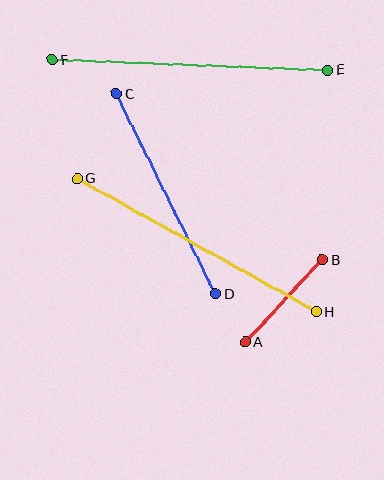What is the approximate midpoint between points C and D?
The midpoint is at approximately (166, 194) pixels.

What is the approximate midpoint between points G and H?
The midpoint is at approximately (197, 245) pixels.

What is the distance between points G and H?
The distance is approximately 274 pixels.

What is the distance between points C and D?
The distance is approximately 223 pixels.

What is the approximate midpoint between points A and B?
The midpoint is at approximately (284, 301) pixels.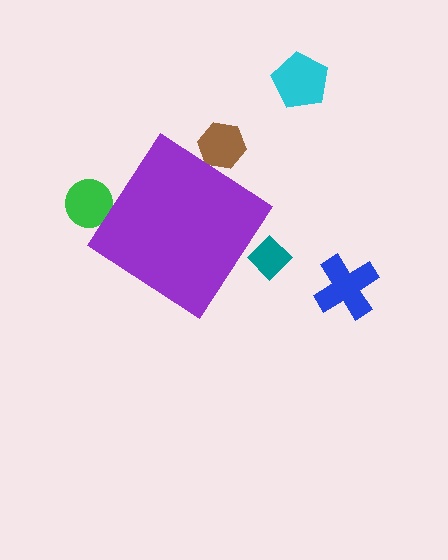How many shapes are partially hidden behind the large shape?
3 shapes are partially hidden.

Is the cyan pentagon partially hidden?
No, the cyan pentagon is fully visible.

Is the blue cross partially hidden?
No, the blue cross is fully visible.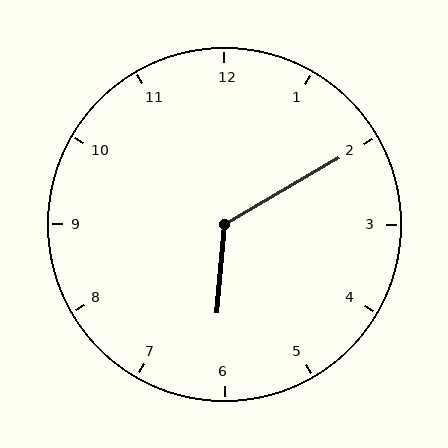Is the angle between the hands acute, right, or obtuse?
It is obtuse.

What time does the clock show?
6:10.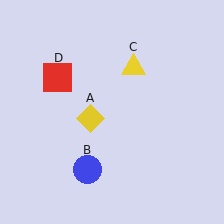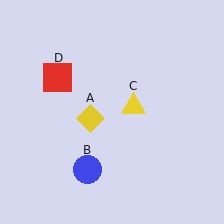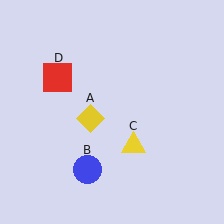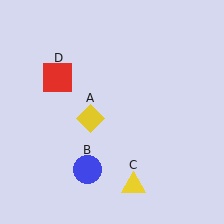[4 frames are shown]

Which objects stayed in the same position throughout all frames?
Yellow diamond (object A) and blue circle (object B) and red square (object D) remained stationary.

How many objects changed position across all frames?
1 object changed position: yellow triangle (object C).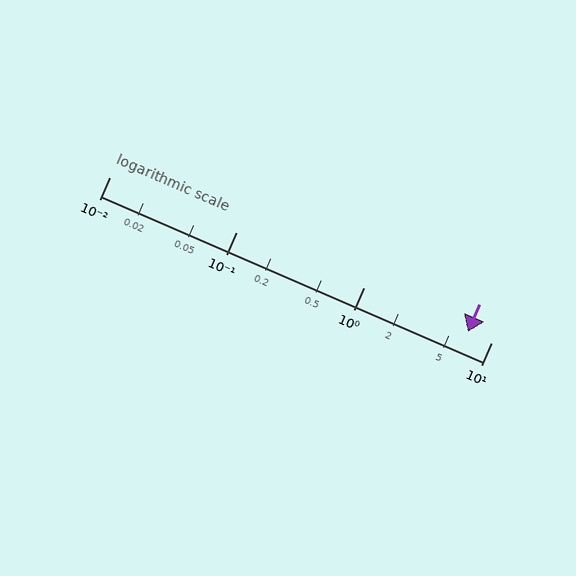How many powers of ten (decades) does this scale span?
The scale spans 3 decades, from 0.01 to 10.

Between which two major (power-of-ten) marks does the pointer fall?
The pointer is between 1 and 10.